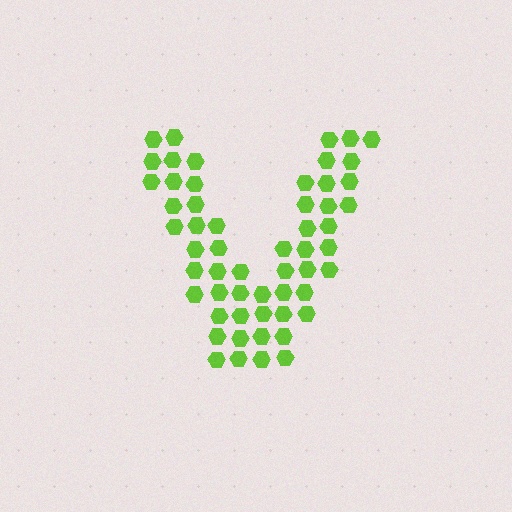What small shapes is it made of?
It is made of small hexagons.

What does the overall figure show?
The overall figure shows the letter V.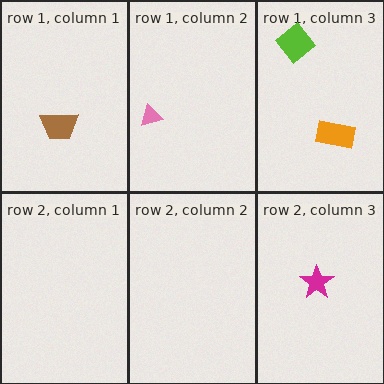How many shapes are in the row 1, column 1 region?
1.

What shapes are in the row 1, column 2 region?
The pink triangle.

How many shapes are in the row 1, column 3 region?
2.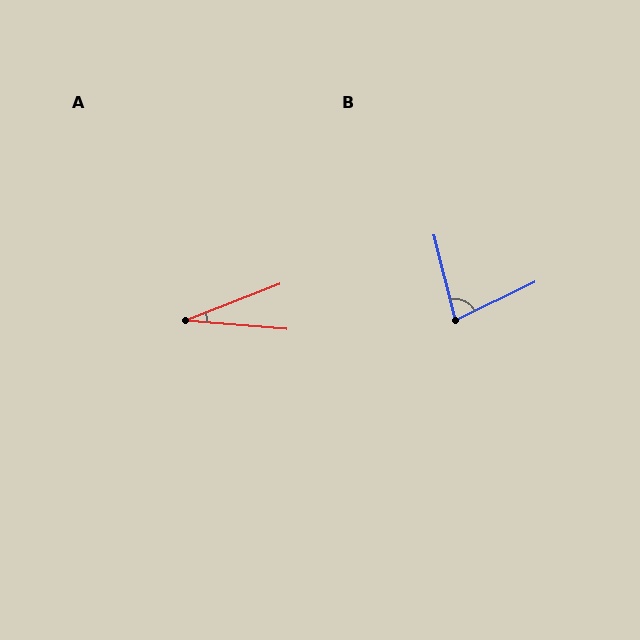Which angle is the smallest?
A, at approximately 26 degrees.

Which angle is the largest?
B, at approximately 78 degrees.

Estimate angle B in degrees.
Approximately 78 degrees.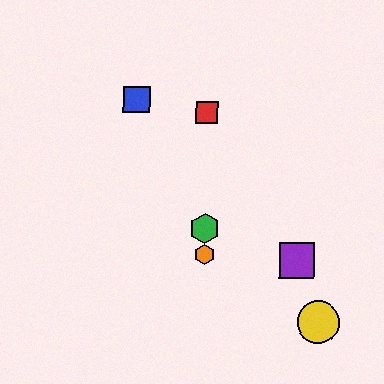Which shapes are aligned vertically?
The red square, the green hexagon, the orange hexagon are aligned vertically.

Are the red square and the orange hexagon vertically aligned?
Yes, both are at x≈207.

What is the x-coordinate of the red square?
The red square is at x≈207.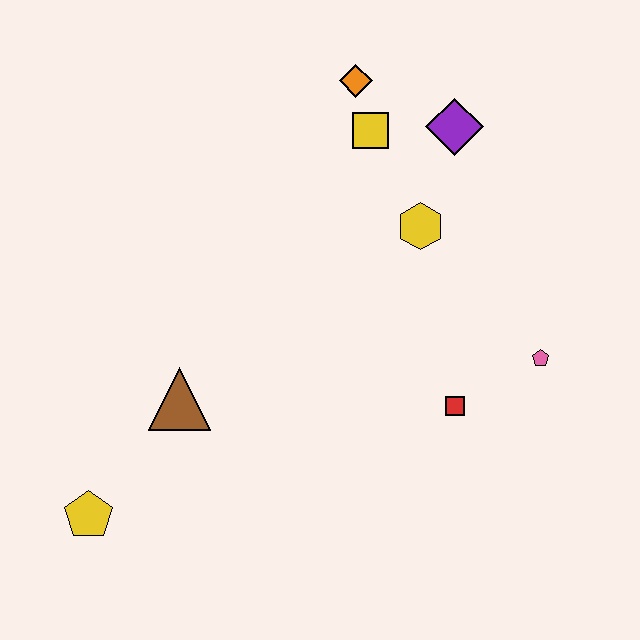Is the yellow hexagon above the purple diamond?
No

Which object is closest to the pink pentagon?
The red square is closest to the pink pentagon.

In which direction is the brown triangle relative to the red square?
The brown triangle is to the left of the red square.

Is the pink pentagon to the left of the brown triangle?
No